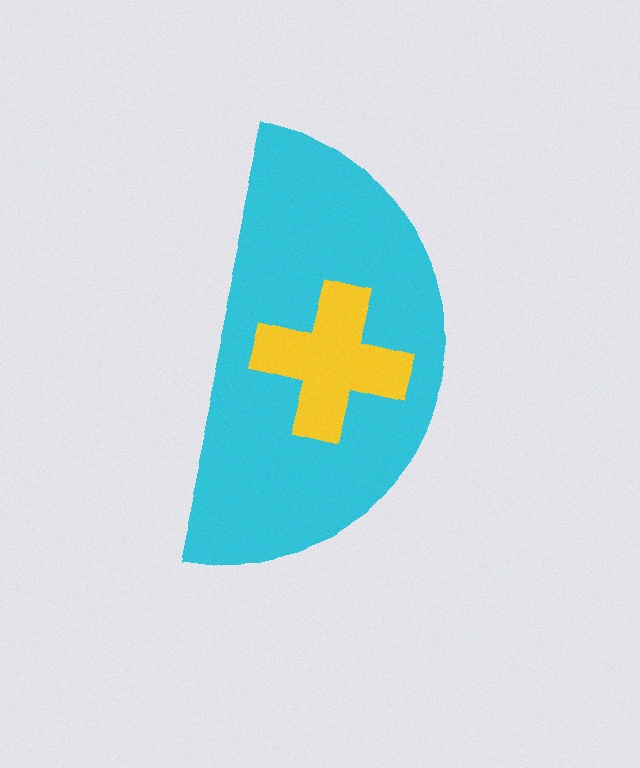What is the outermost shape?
The cyan semicircle.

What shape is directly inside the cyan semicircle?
The yellow cross.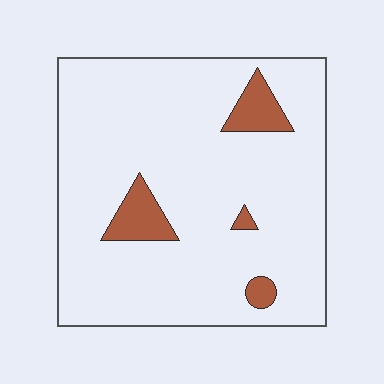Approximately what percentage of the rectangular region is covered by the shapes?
Approximately 10%.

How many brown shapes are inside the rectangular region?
4.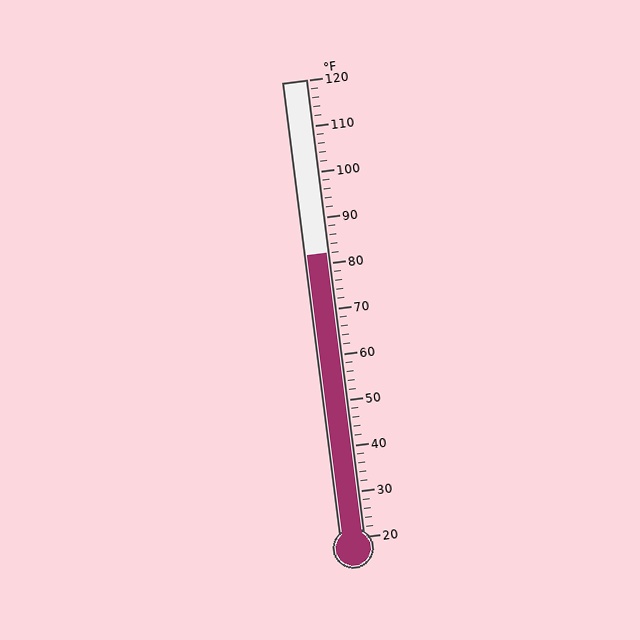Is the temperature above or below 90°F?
The temperature is below 90°F.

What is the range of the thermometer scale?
The thermometer scale ranges from 20°F to 120°F.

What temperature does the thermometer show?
The thermometer shows approximately 82°F.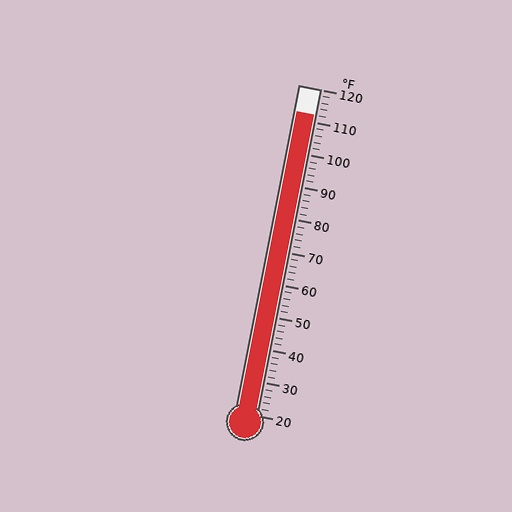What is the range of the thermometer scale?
The thermometer scale ranges from 20°F to 120°F.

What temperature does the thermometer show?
The thermometer shows approximately 112°F.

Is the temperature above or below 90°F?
The temperature is above 90°F.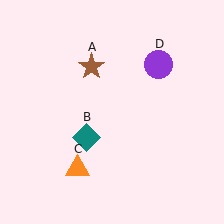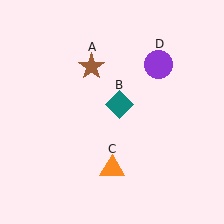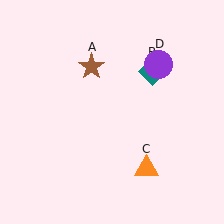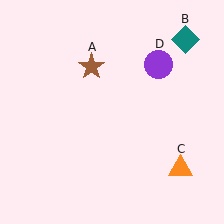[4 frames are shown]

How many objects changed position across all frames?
2 objects changed position: teal diamond (object B), orange triangle (object C).